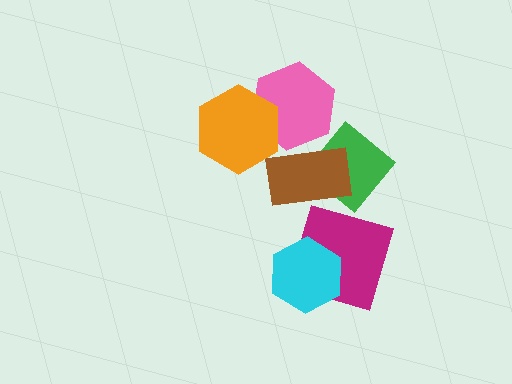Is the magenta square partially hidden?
Yes, it is partially covered by another shape.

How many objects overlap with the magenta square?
1 object overlaps with the magenta square.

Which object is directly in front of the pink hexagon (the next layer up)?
The brown rectangle is directly in front of the pink hexagon.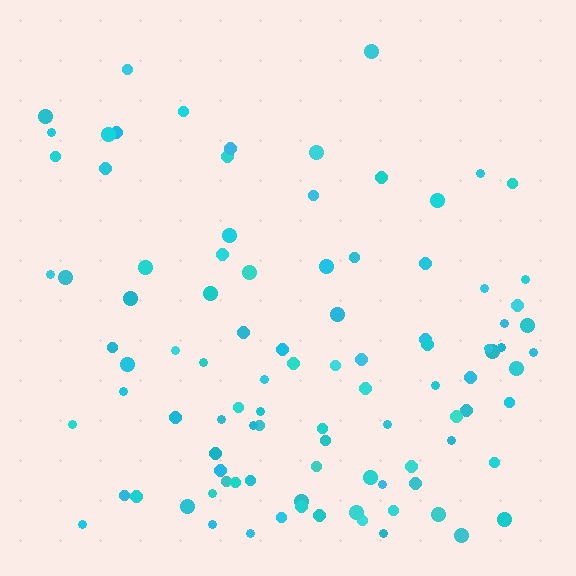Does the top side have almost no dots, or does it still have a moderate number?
Still a moderate number, just noticeably fewer than the bottom.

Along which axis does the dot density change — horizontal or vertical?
Vertical.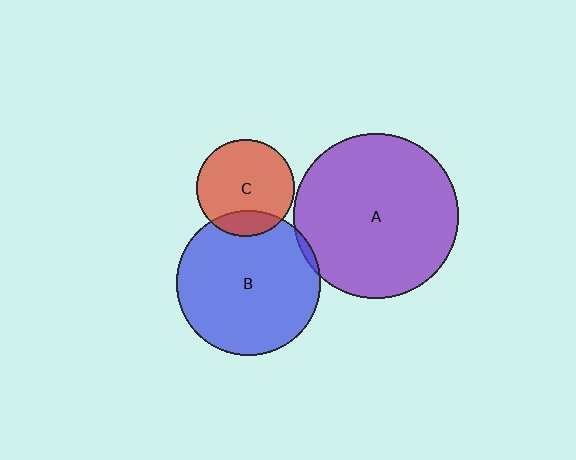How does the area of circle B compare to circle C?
Approximately 2.2 times.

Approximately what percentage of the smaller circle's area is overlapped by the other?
Approximately 20%.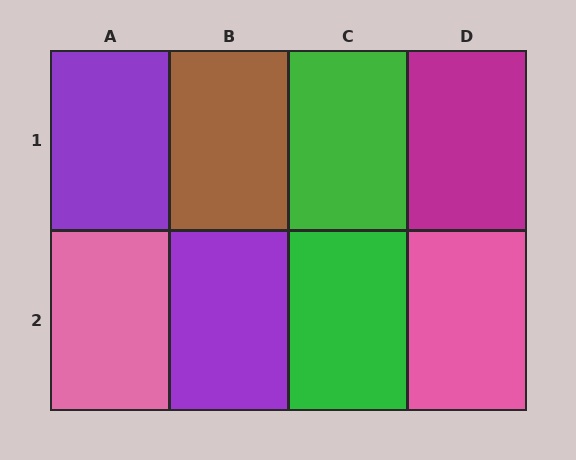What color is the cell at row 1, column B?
Brown.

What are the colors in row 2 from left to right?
Pink, purple, green, pink.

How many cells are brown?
1 cell is brown.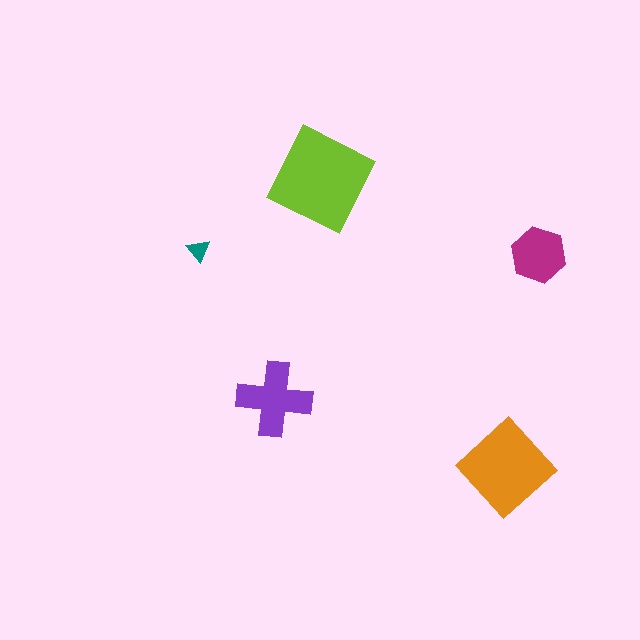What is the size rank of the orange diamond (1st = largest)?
2nd.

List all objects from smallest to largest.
The teal triangle, the magenta hexagon, the purple cross, the orange diamond, the lime square.